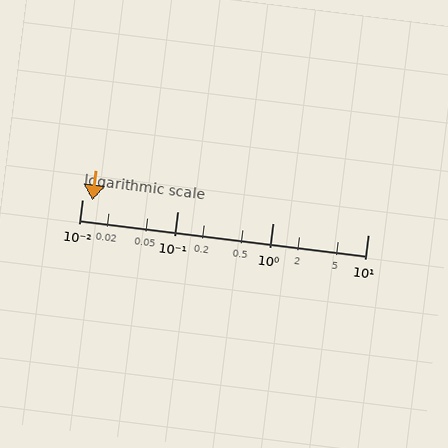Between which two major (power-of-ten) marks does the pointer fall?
The pointer is between 0.01 and 0.1.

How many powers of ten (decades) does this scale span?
The scale spans 3 decades, from 0.01 to 10.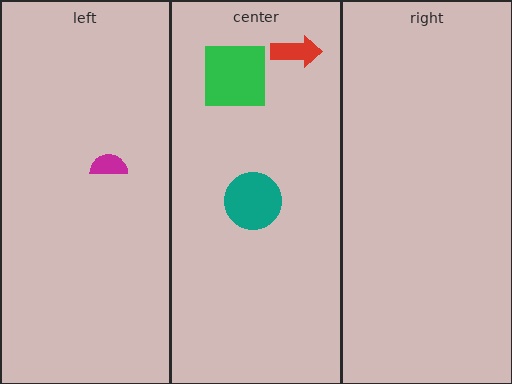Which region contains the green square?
The center region.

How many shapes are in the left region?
1.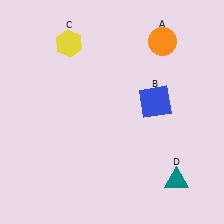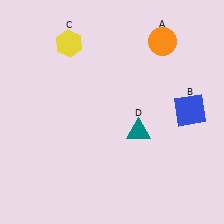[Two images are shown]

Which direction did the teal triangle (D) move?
The teal triangle (D) moved up.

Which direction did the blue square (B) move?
The blue square (B) moved right.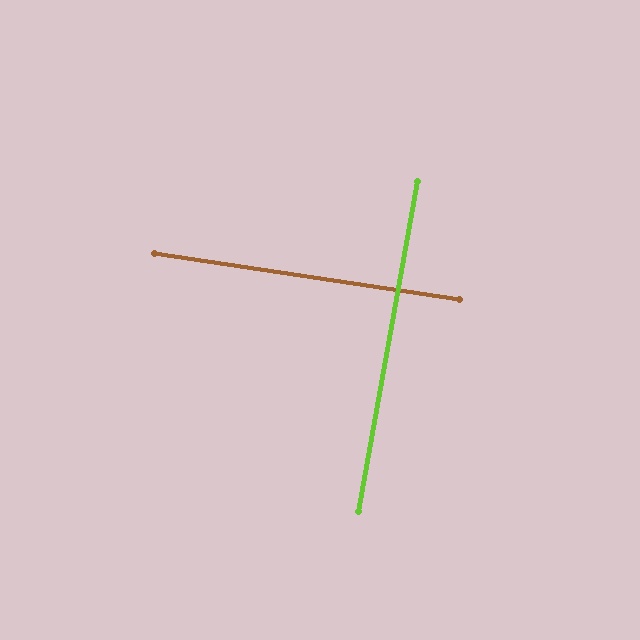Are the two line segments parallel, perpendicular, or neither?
Perpendicular — they meet at approximately 88°.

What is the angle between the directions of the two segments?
Approximately 88 degrees.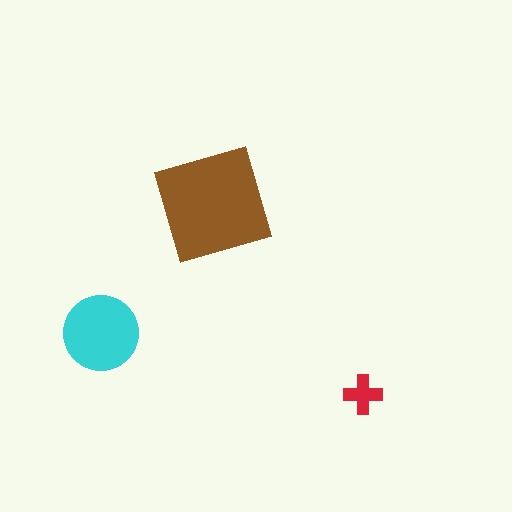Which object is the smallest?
The red cross.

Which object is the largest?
The brown square.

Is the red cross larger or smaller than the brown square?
Smaller.